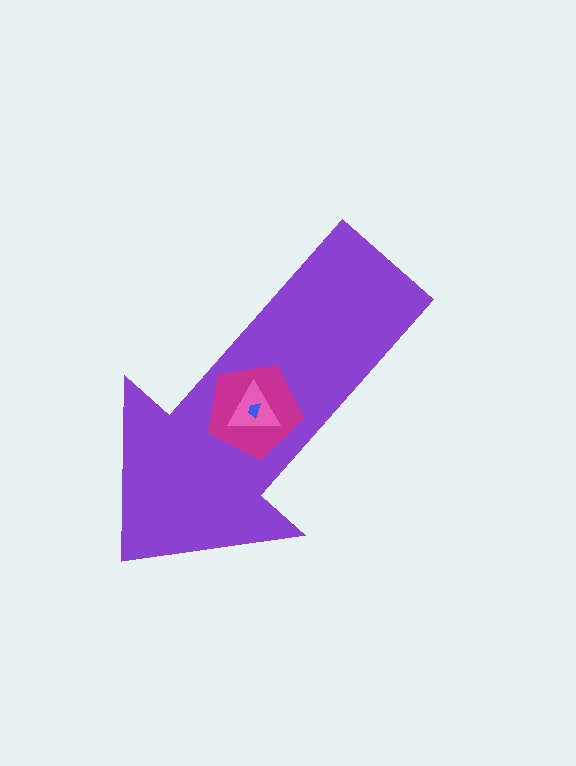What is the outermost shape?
The purple arrow.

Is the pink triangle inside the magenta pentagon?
Yes.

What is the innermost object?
The blue trapezoid.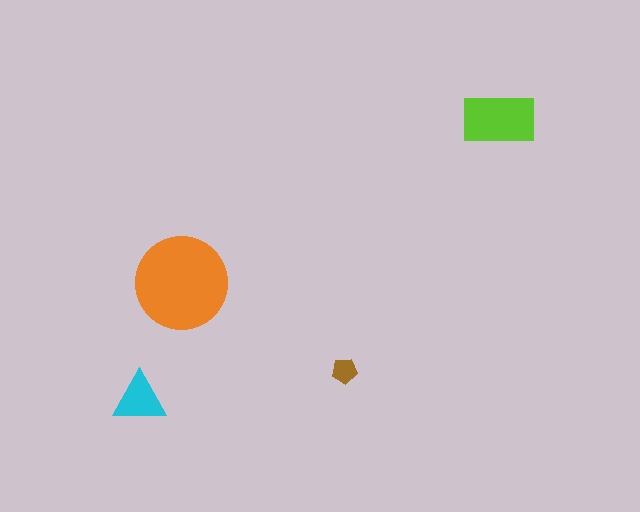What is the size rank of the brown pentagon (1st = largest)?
4th.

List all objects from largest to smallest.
The orange circle, the lime rectangle, the cyan triangle, the brown pentagon.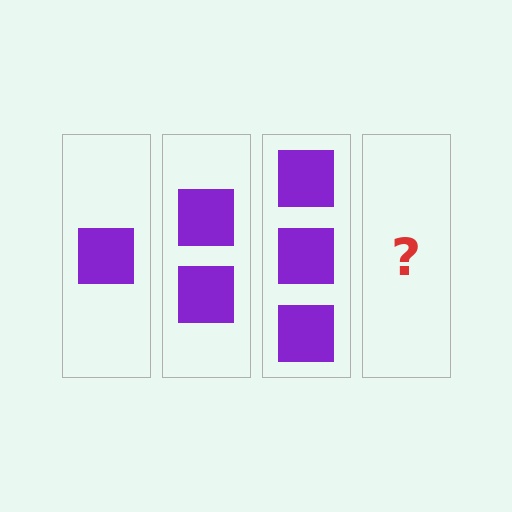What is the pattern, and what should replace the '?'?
The pattern is that each step adds one more square. The '?' should be 4 squares.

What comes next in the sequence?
The next element should be 4 squares.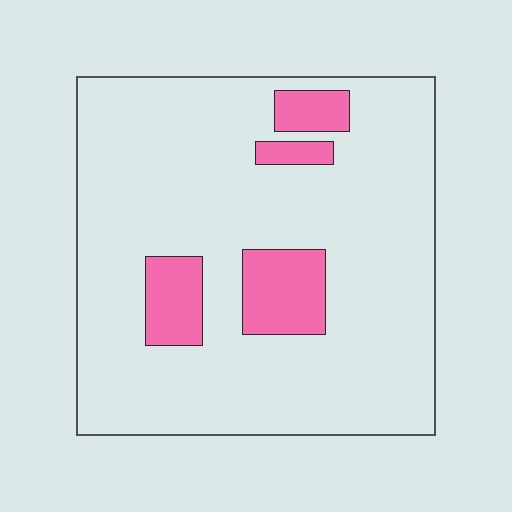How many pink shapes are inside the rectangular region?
4.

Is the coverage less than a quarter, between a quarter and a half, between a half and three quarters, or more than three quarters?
Less than a quarter.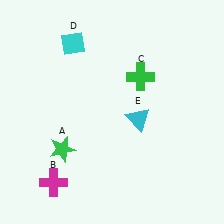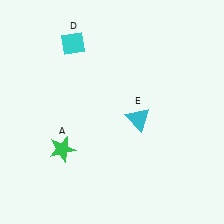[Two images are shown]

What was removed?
The green cross (C), the magenta cross (B) were removed in Image 2.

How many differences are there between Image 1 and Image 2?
There are 2 differences between the two images.